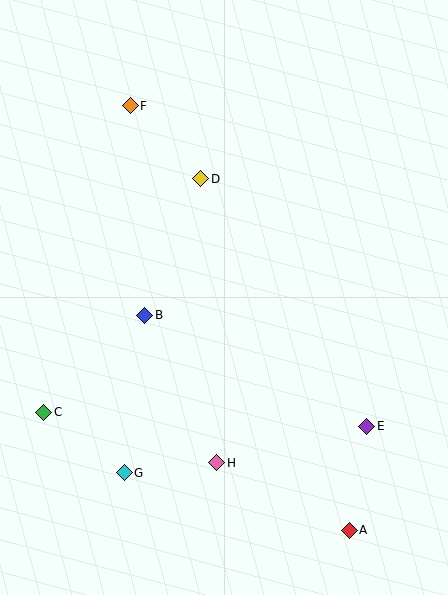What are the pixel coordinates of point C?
Point C is at (44, 412).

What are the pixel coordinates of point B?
Point B is at (145, 315).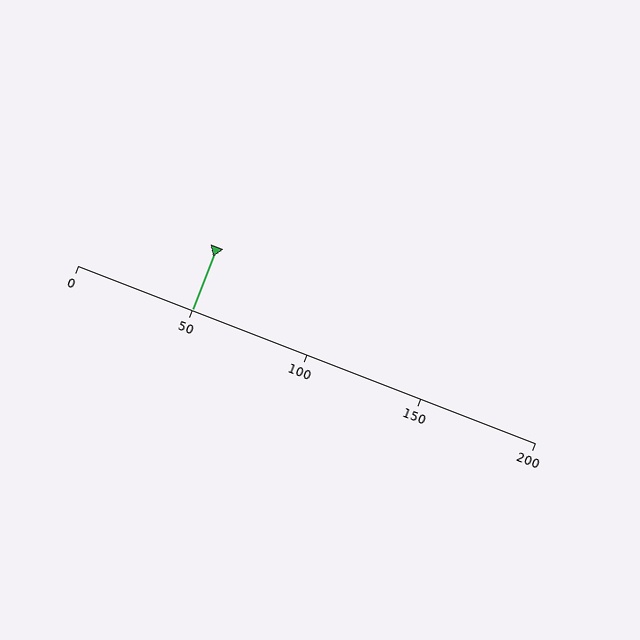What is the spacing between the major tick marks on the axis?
The major ticks are spaced 50 apart.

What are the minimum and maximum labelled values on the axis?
The axis runs from 0 to 200.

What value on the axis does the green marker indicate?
The marker indicates approximately 50.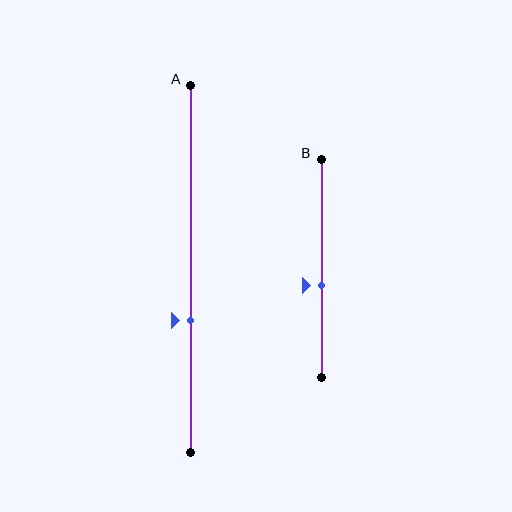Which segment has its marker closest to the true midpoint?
Segment B has its marker closest to the true midpoint.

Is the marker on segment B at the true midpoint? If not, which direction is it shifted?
No, the marker on segment B is shifted downward by about 8% of the segment length.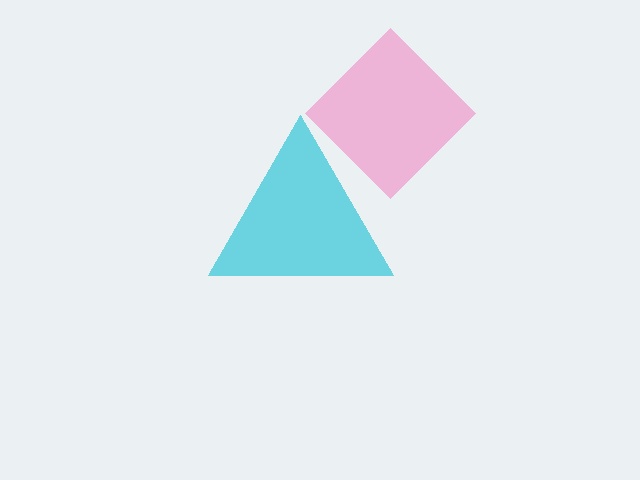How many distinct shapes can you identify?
There are 2 distinct shapes: a pink diamond, a cyan triangle.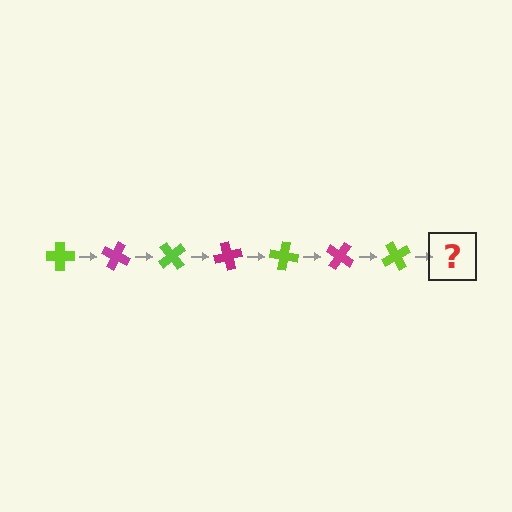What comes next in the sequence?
The next element should be a magenta cross, rotated 175 degrees from the start.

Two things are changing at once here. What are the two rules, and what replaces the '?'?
The two rules are that it rotates 25 degrees each step and the color cycles through lime and magenta. The '?' should be a magenta cross, rotated 175 degrees from the start.